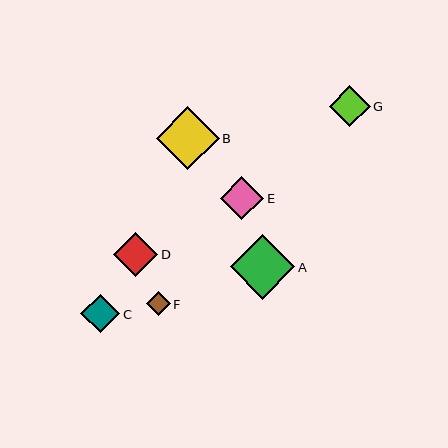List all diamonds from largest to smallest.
From largest to smallest: A, B, D, E, G, C, F.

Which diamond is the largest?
Diamond A is the largest with a size of approximately 64 pixels.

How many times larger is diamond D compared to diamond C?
Diamond D is approximately 1.1 times the size of diamond C.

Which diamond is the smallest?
Diamond F is the smallest with a size of approximately 24 pixels.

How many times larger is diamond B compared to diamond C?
Diamond B is approximately 1.6 times the size of diamond C.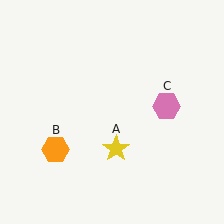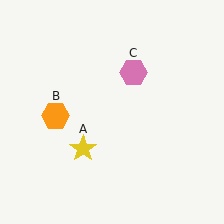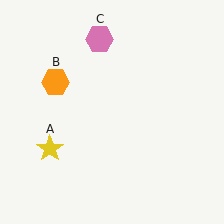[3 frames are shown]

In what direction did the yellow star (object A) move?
The yellow star (object A) moved left.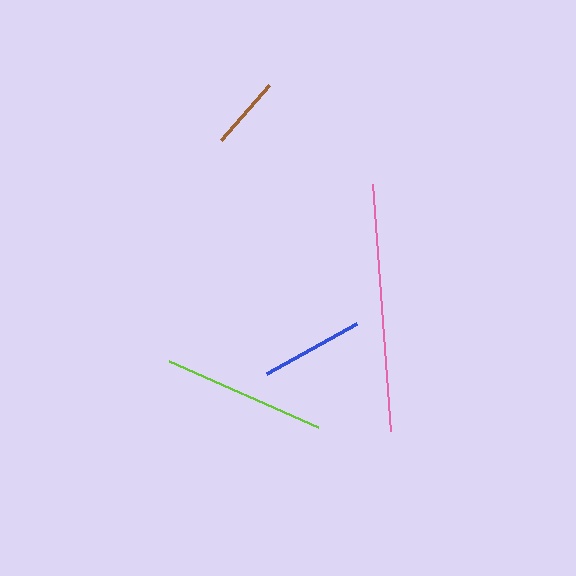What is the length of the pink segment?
The pink segment is approximately 248 pixels long.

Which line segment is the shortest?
The brown line is the shortest at approximately 73 pixels.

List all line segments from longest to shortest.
From longest to shortest: pink, lime, blue, brown.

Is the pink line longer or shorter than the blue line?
The pink line is longer than the blue line.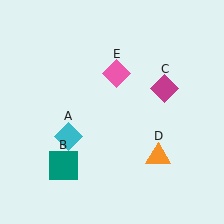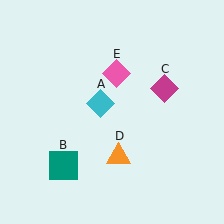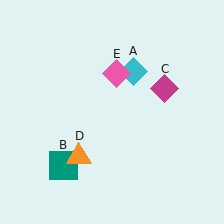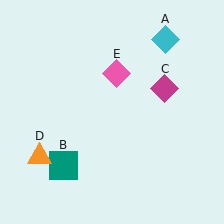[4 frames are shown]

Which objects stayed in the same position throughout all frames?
Teal square (object B) and magenta diamond (object C) and pink diamond (object E) remained stationary.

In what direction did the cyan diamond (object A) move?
The cyan diamond (object A) moved up and to the right.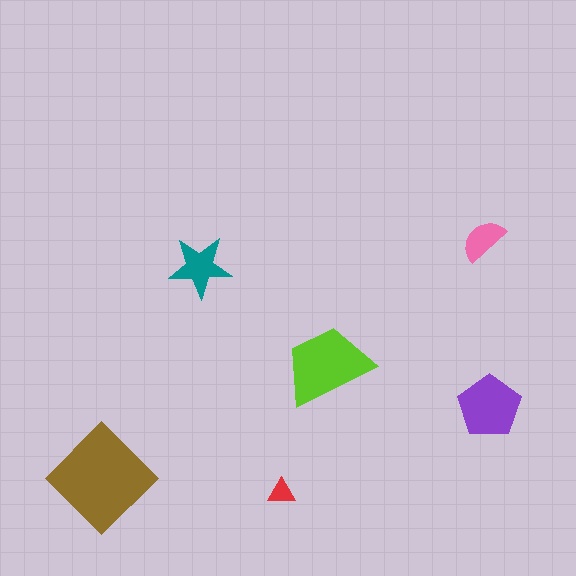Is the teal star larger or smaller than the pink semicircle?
Larger.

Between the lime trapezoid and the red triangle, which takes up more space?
The lime trapezoid.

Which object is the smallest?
The red triangle.